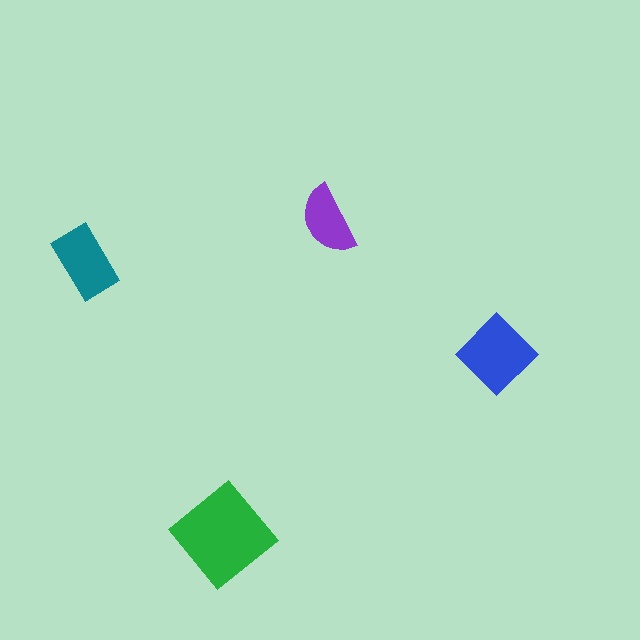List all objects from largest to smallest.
The green diamond, the blue diamond, the teal rectangle, the purple semicircle.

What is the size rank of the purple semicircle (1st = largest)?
4th.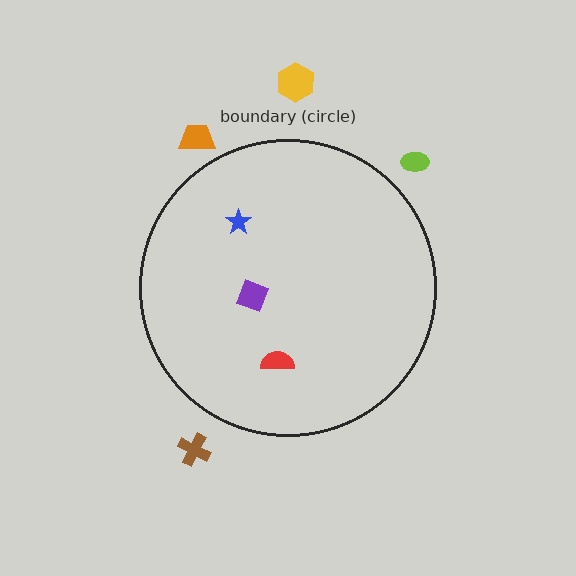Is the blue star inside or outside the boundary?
Inside.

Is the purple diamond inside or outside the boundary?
Inside.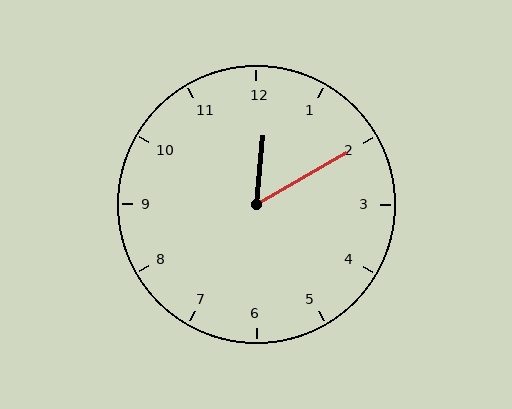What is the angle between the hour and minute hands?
Approximately 55 degrees.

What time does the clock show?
12:10.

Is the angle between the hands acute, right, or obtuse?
It is acute.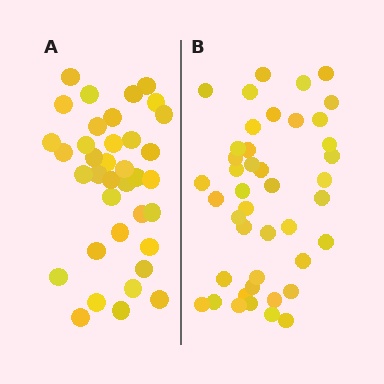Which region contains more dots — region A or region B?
Region B (the right region) has more dots.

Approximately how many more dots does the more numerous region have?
Region B has about 6 more dots than region A.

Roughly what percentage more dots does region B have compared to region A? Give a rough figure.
About 15% more.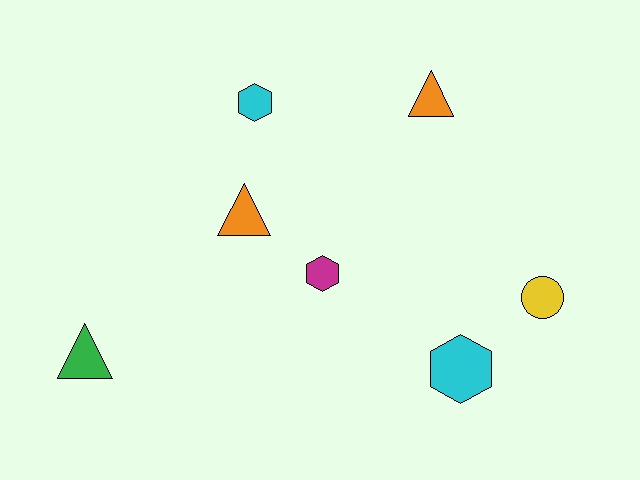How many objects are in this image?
There are 7 objects.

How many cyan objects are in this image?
There are 2 cyan objects.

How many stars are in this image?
There are no stars.